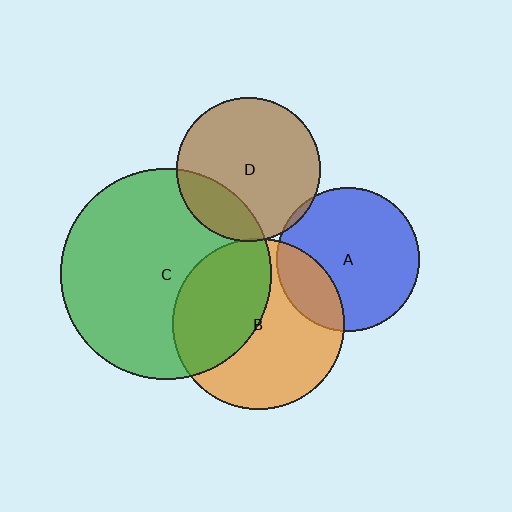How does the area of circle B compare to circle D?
Approximately 1.4 times.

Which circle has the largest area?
Circle C (green).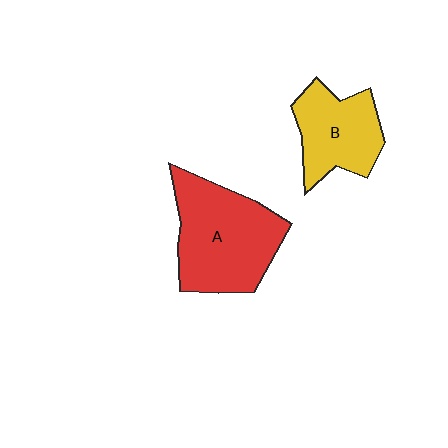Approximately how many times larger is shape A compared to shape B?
Approximately 1.5 times.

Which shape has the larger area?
Shape A (red).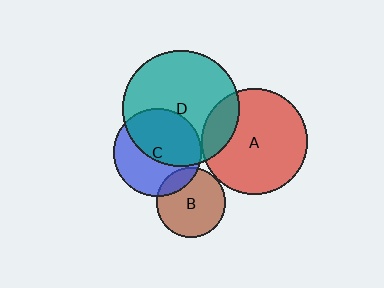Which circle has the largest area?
Circle D (teal).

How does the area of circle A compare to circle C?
Approximately 1.4 times.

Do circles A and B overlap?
Yes.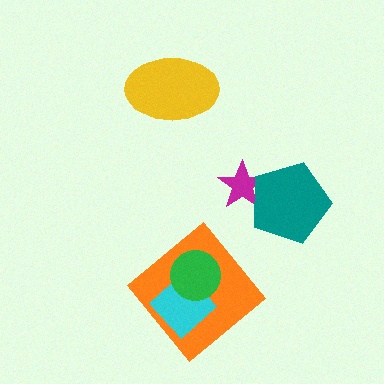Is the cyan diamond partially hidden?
Yes, it is partially covered by another shape.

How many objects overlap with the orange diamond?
2 objects overlap with the orange diamond.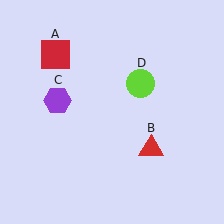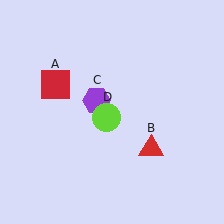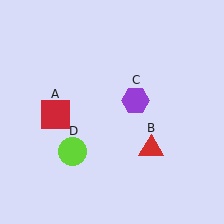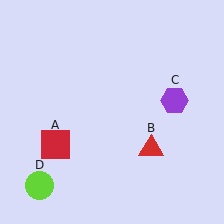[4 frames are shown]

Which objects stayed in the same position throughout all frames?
Red triangle (object B) remained stationary.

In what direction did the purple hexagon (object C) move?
The purple hexagon (object C) moved right.